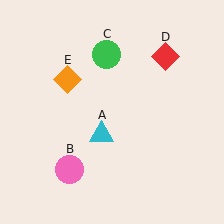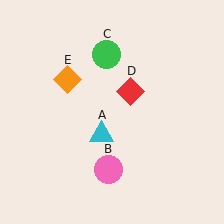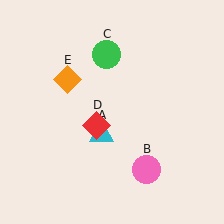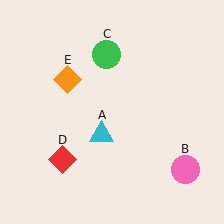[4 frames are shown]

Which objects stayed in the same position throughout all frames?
Cyan triangle (object A) and green circle (object C) and orange diamond (object E) remained stationary.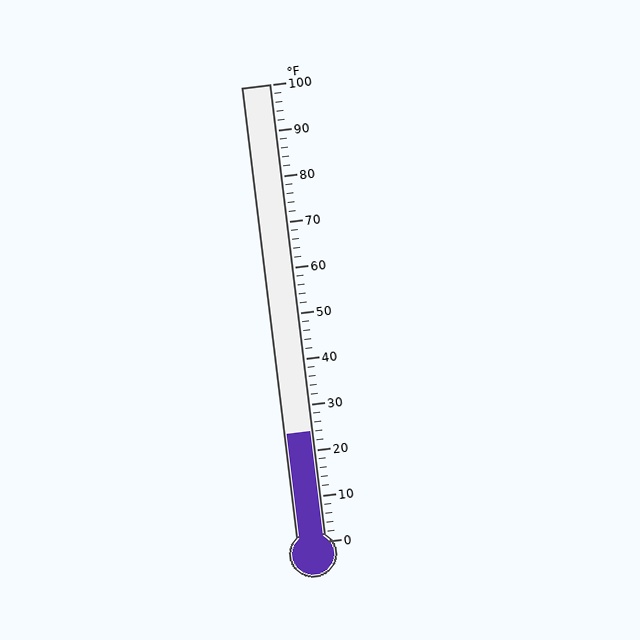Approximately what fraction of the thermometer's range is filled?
The thermometer is filled to approximately 25% of its range.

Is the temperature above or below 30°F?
The temperature is below 30°F.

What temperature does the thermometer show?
The thermometer shows approximately 24°F.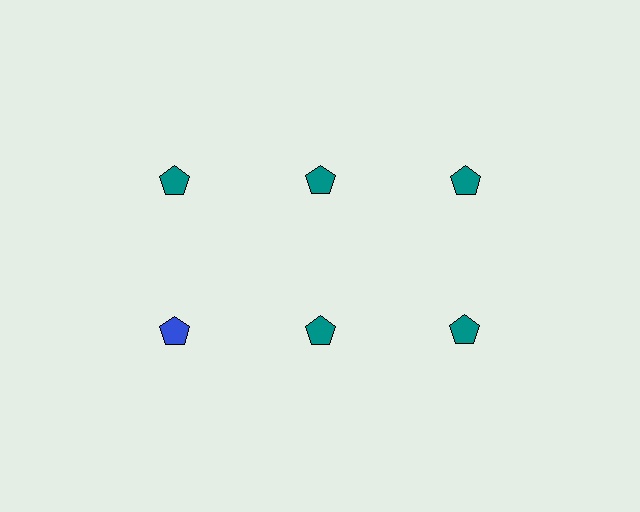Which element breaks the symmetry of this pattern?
The blue pentagon in the second row, leftmost column breaks the symmetry. All other shapes are teal pentagons.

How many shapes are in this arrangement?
There are 6 shapes arranged in a grid pattern.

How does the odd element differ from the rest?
It has a different color: blue instead of teal.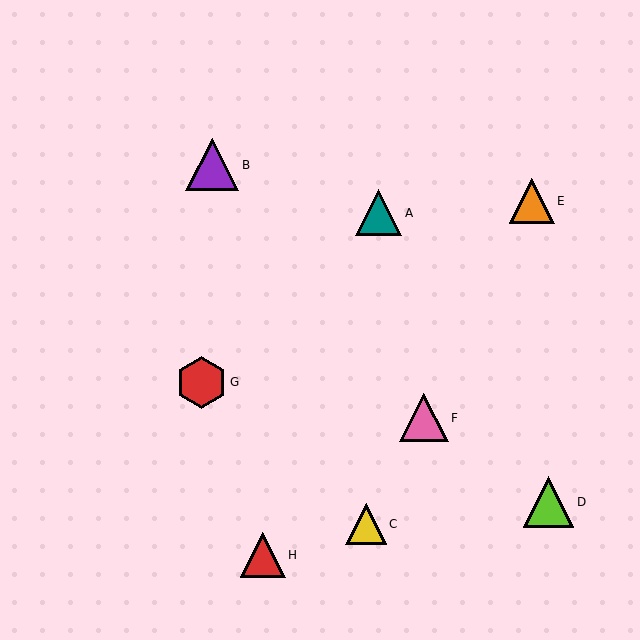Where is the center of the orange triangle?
The center of the orange triangle is at (532, 201).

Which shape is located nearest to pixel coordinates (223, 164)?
The purple triangle (labeled B) at (212, 165) is nearest to that location.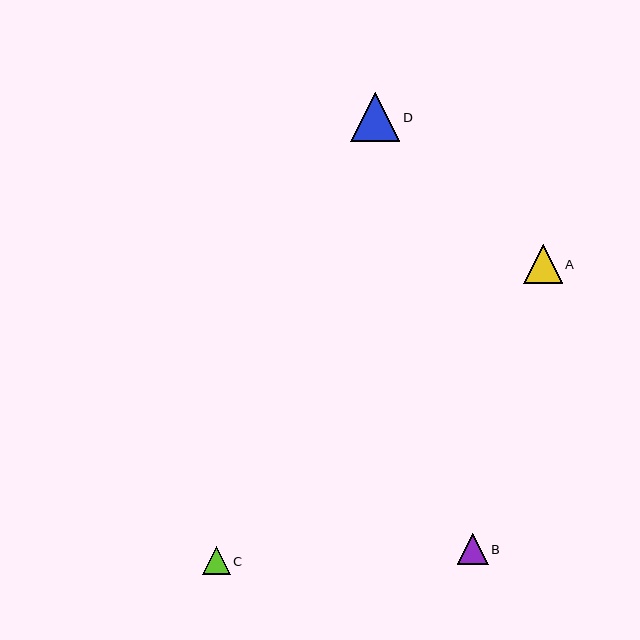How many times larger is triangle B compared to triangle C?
Triangle B is approximately 1.1 times the size of triangle C.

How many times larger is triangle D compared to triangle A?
Triangle D is approximately 1.3 times the size of triangle A.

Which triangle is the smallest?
Triangle C is the smallest with a size of approximately 28 pixels.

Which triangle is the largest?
Triangle D is the largest with a size of approximately 49 pixels.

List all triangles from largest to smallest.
From largest to smallest: D, A, B, C.